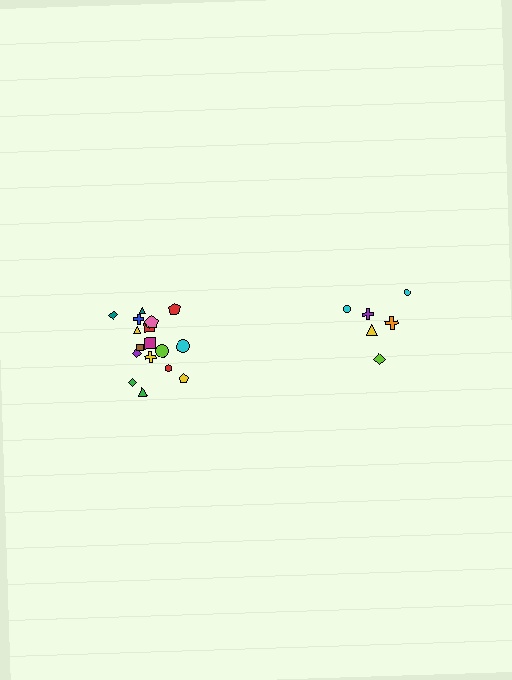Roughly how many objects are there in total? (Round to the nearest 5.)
Roughly 25 objects in total.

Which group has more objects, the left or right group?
The left group.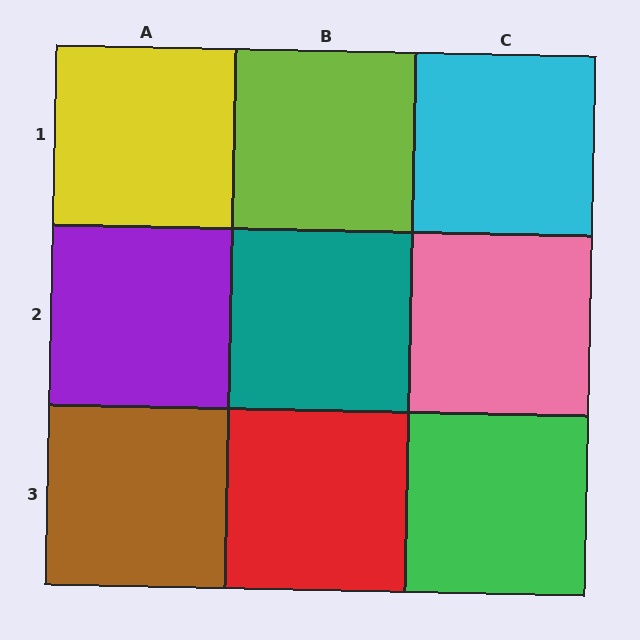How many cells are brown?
1 cell is brown.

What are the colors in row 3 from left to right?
Brown, red, green.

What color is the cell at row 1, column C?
Cyan.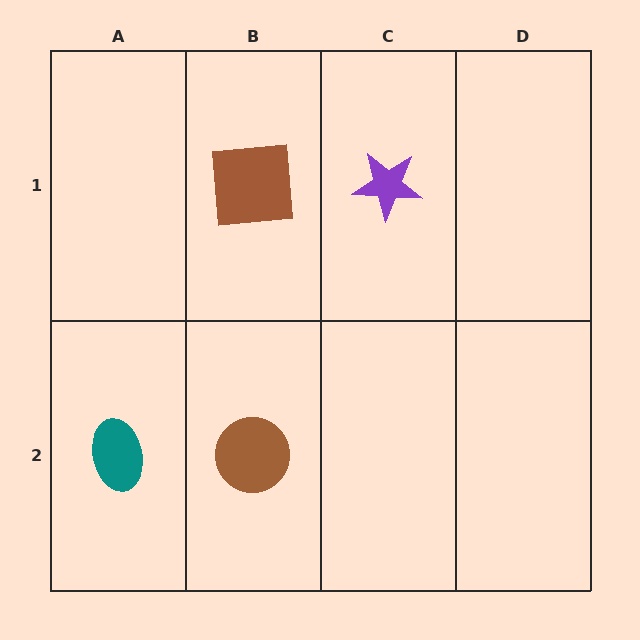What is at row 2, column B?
A brown circle.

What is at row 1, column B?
A brown square.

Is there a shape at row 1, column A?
No, that cell is empty.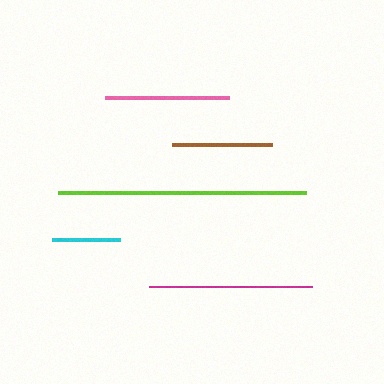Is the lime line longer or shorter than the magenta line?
The lime line is longer than the magenta line.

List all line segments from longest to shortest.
From longest to shortest: lime, magenta, pink, brown, cyan.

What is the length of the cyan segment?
The cyan segment is approximately 68 pixels long.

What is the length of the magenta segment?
The magenta segment is approximately 164 pixels long.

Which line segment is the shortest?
The cyan line is the shortest at approximately 68 pixels.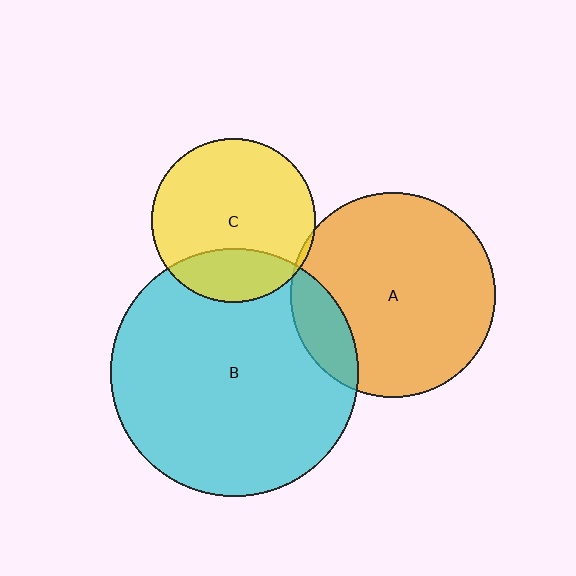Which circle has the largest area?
Circle B (cyan).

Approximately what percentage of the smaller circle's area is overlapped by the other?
Approximately 15%.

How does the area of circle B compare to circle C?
Approximately 2.3 times.